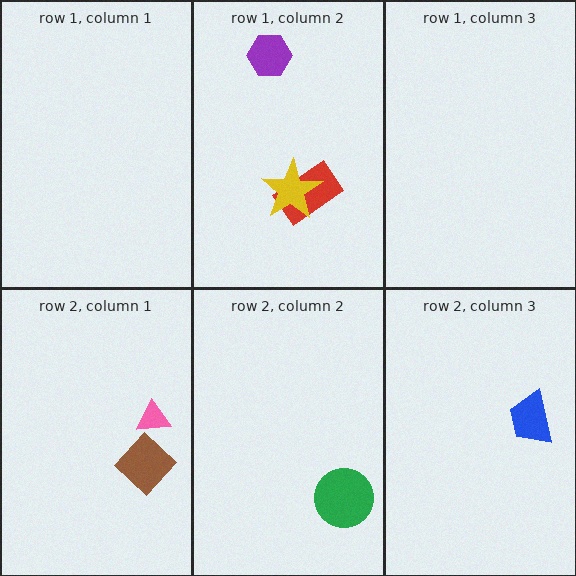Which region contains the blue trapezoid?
The row 2, column 3 region.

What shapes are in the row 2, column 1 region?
The brown diamond, the pink triangle.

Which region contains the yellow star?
The row 1, column 2 region.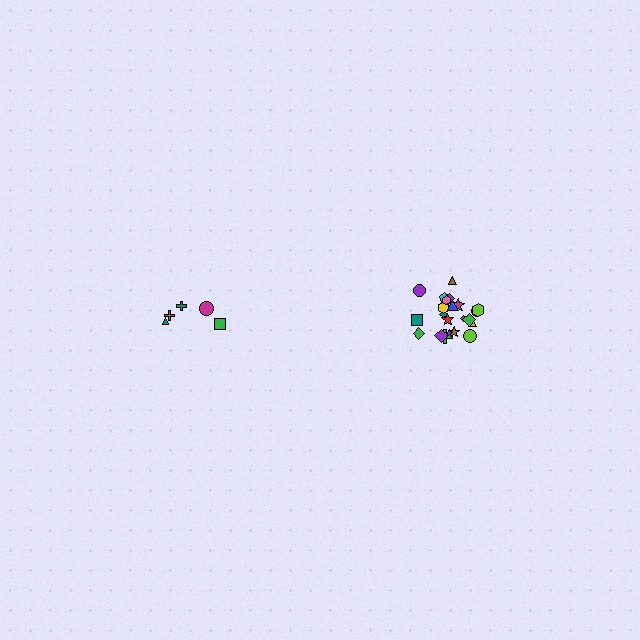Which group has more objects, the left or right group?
The right group.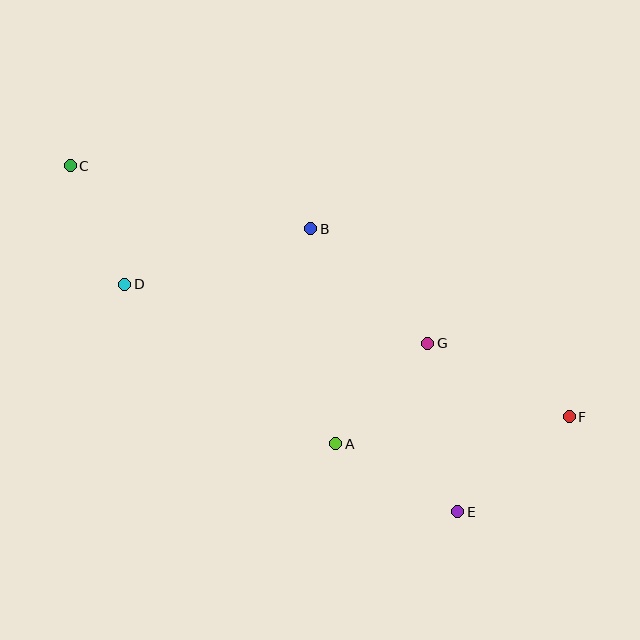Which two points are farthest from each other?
Points C and F are farthest from each other.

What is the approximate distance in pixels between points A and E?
The distance between A and E is approximately 140 pixels.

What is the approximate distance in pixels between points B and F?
The distance between B and F is approximately 319 pixels.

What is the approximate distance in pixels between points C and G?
The distance between C and G is approximately 399 pixels.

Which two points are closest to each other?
Points C and D are closest to each other.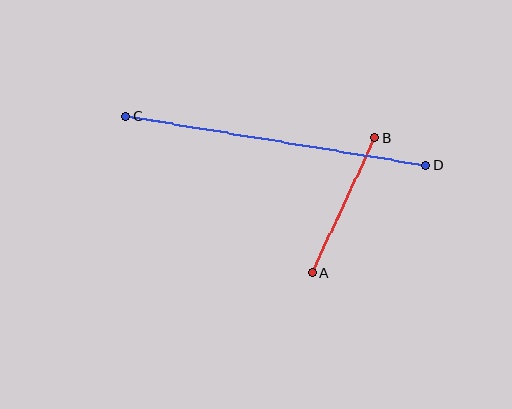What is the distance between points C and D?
The distance is approximately 304 pixels.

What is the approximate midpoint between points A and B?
The midpoint is at approximately (343, 205) pixels.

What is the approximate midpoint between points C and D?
The midpoint is at approximately (276, 141) pixels.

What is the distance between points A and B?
The distance is approximately 149 pixels.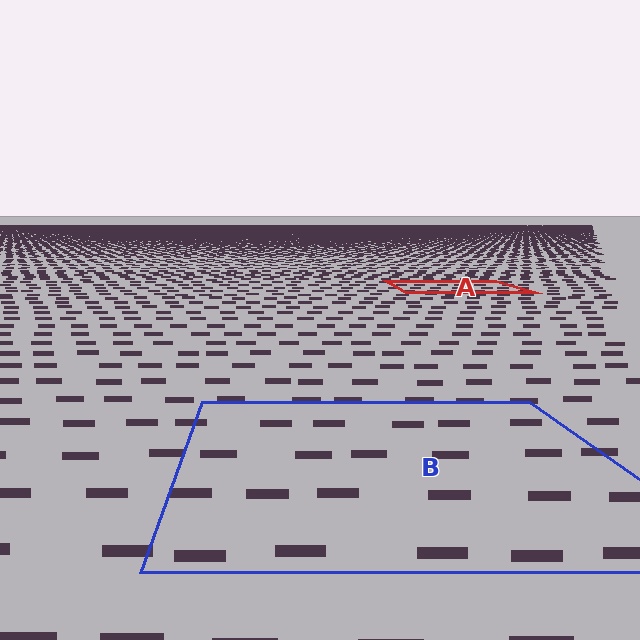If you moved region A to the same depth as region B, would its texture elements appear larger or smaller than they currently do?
They would appear larger. At a closer depth, the same texture elements are projected at a bigger on-screen size.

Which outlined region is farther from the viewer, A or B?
Region A is farther from the viewer — the texture elements inside it appear smaller and more densely packed.